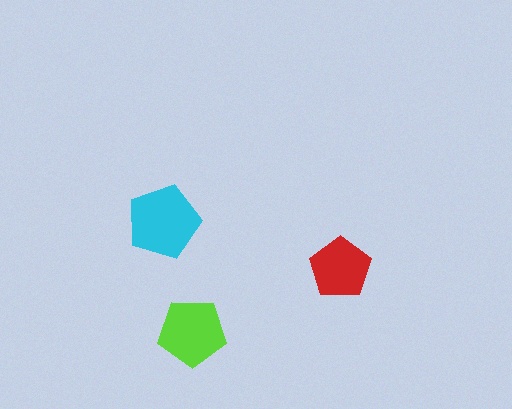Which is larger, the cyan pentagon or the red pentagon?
The cyan one.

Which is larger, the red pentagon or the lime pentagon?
The lime one.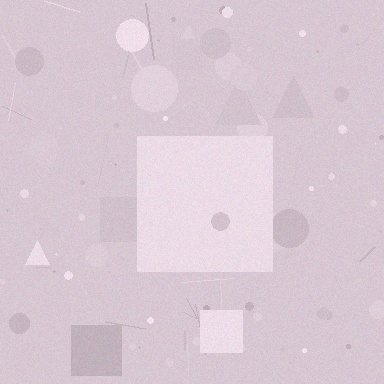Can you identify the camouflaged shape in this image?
The camouflaged shape is a square.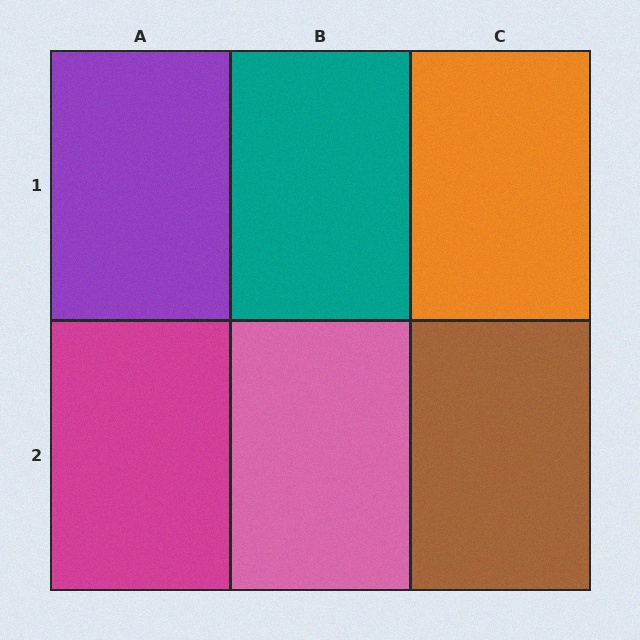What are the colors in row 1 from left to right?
Purple, teal, orange.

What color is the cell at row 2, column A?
Magenta.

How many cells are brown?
1 cell is brown.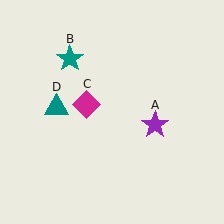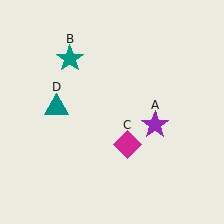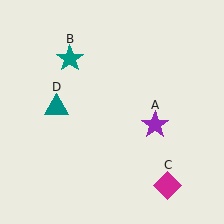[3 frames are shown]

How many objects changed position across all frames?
1 object changed position: magenta diamond (object C).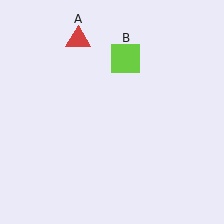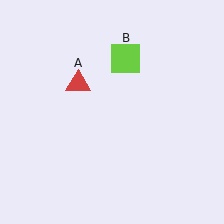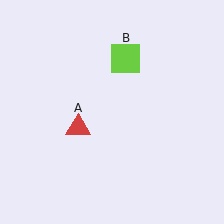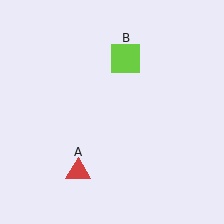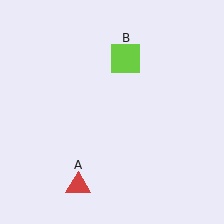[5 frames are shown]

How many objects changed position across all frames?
1 object changed position: red triangle (object A).